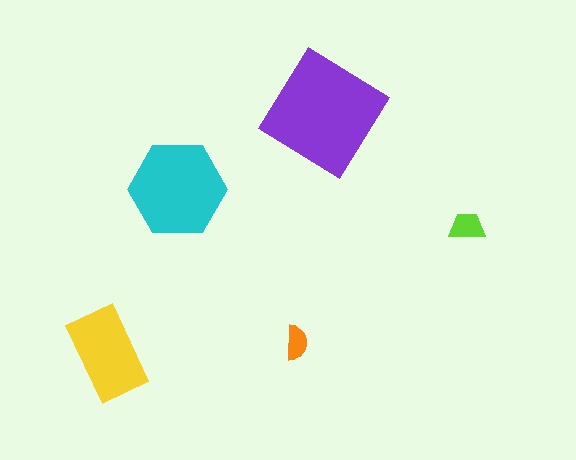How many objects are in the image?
There are 5 objects in the image.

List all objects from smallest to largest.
The orange semicircle, the lime trapezoid, the yellow rectangle, the cyan hexagon, the purple diamond.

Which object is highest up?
The purple diamond is topmost.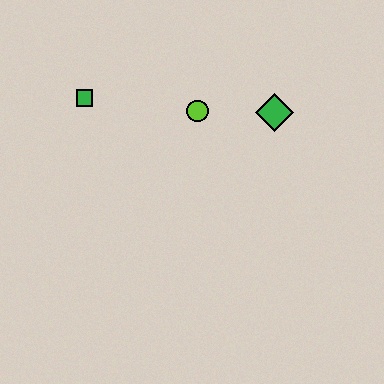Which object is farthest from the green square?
The green diamond is farthest from the green square.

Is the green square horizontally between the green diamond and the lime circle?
No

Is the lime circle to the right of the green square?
Yes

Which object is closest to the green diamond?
The lime circle is closest to the green diamond.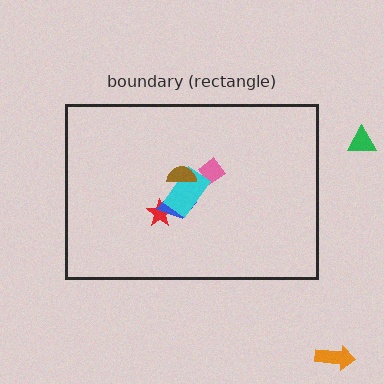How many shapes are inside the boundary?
5 inside, 2 outside.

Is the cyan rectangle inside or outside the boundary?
Inside.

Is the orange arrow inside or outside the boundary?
Outside.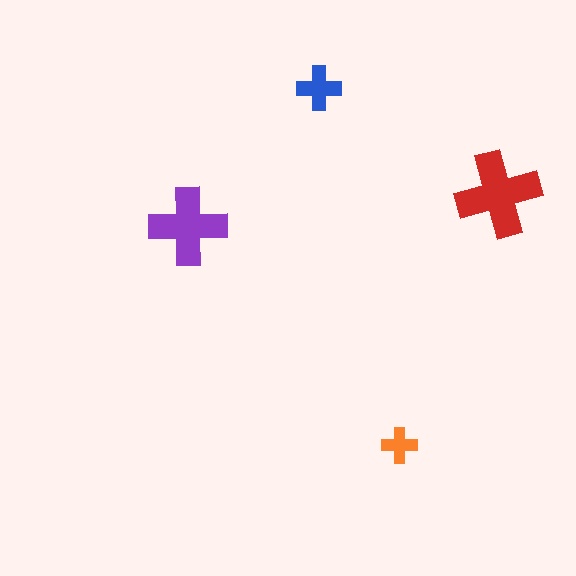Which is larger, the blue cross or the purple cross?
The purple one.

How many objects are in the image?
There are 4 objects in the image.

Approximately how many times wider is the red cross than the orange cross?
About 2.5 times wider.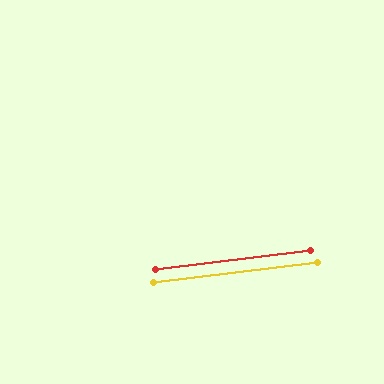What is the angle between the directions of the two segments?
Approximately 0 degrees.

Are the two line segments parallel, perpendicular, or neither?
Parallel — their directions differ by only 0.1°.